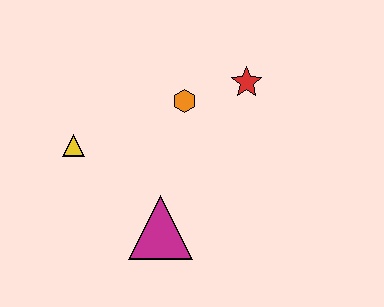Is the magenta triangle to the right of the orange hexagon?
No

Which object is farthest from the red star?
The yellow triangle is farthest from the red star.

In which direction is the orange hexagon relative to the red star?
The orange hexagon is to the left of the red star.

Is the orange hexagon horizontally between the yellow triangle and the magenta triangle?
No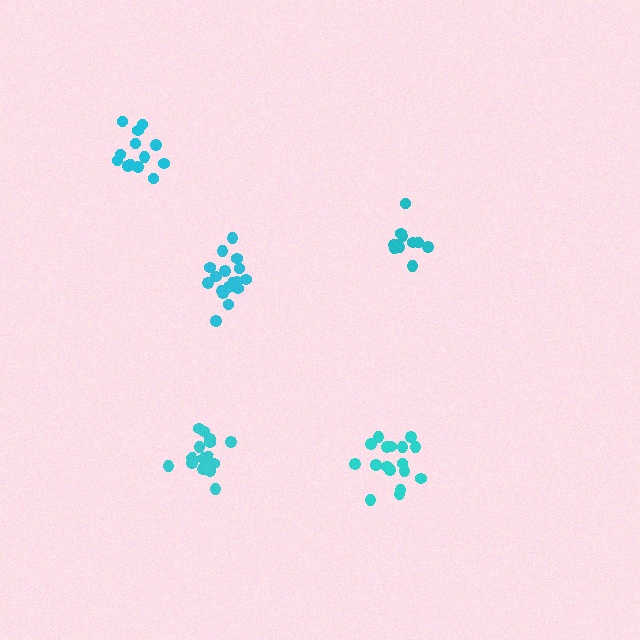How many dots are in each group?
Group 1: 17 dots, Group 2: 11 dots, Group 3: 13 dots, Group 4: 17 dots, Group 5: 17 dots (75 total).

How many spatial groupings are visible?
There are 5 spatial groupings.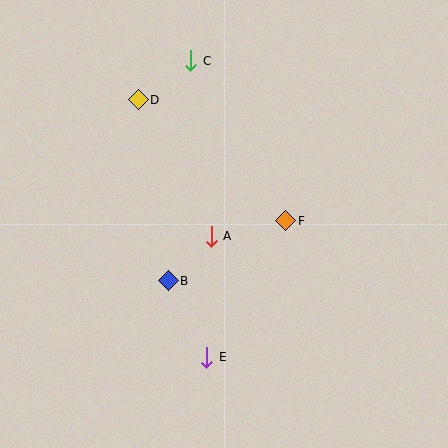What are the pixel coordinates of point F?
Point F is at (286, 221).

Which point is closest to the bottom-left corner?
Point E is closest to the bottom-left corner.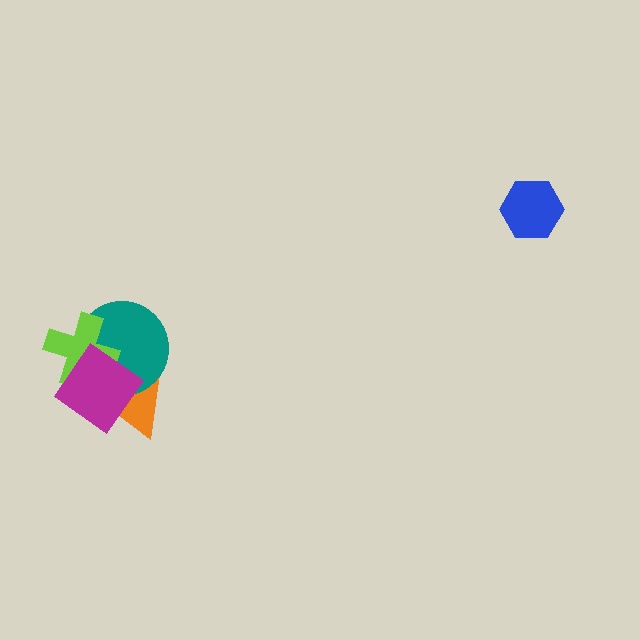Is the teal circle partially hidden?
Yes, it is partially covered by another shape.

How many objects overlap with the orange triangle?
3 objects overlap with the orange triangle.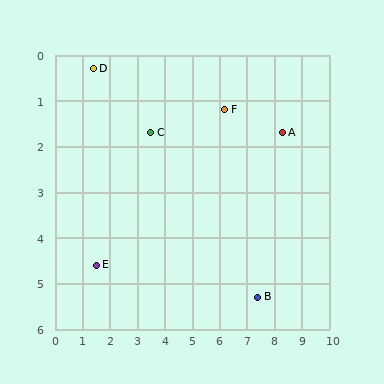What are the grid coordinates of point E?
Point E is at approximately (1.5, 4.6).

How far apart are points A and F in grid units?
Points A and F are about 2.2 grid units apart.